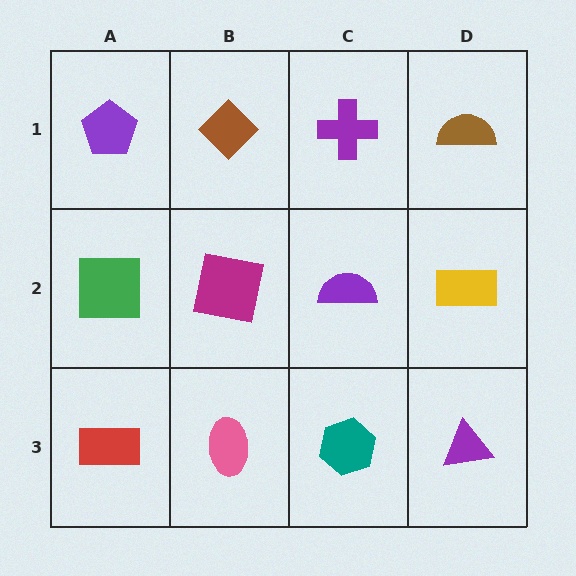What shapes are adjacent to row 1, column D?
A yellow rectangle (row 2, column D), a purple cross (row 1, column C).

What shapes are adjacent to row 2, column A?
A purple pentagon (row 1, column A), a red rectangle (row 3, column A), a magenta square (row 2, column B).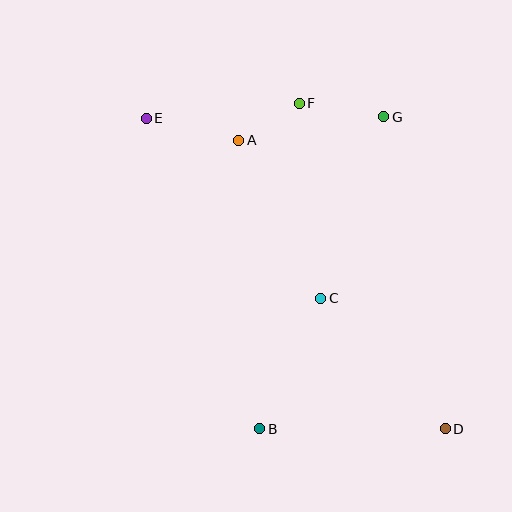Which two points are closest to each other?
Points A and F are closest to each other.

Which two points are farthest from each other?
Points D and E are farthest from each other.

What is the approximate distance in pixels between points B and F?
The distance between B and F is approximately 328 pixels.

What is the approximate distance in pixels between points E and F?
The distance between E and F is approximately 154 pixels.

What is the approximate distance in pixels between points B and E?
The distance between B and E is approximately 330 pixels.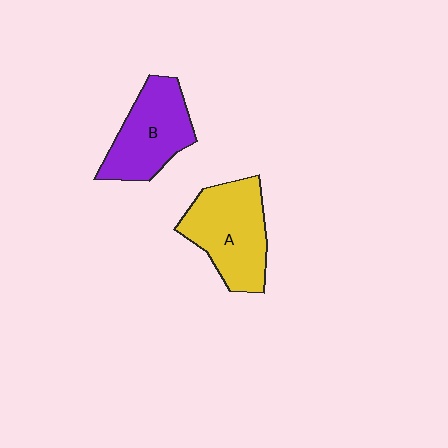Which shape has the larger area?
Shape A (yellow).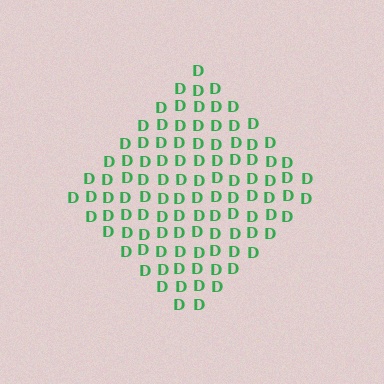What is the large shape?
The large shape is a diamond.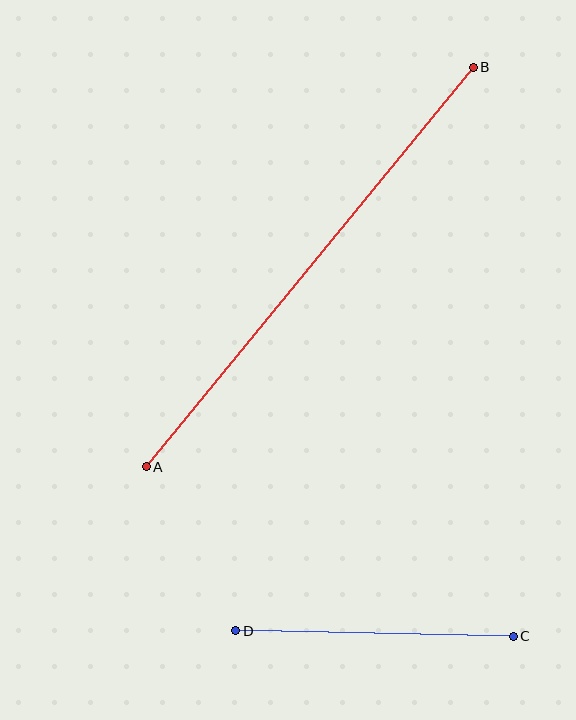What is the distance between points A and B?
The distance is approximately 516 pixels.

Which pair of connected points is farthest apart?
Points A and B are farthest apart.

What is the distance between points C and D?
The distance is approximately 277 pixels.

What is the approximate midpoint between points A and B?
The midpoint is at approximately (310, 267) pixels.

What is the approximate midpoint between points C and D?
The midpoint is at approximately (375, 634) pixels.